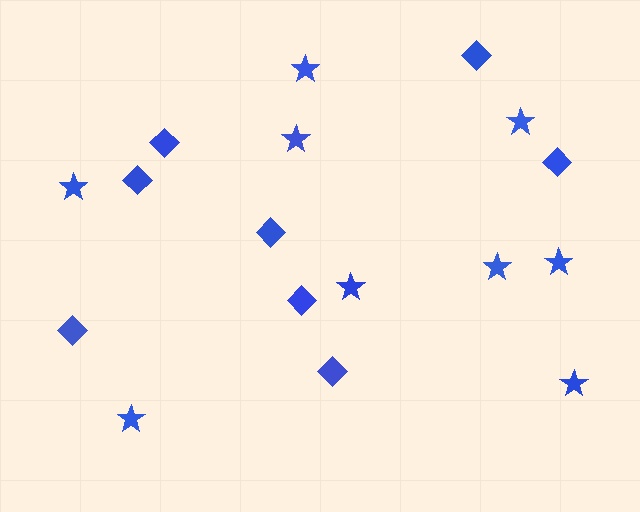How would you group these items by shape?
There are 2 groups: one group of stars (9) and one group of diamonds (8).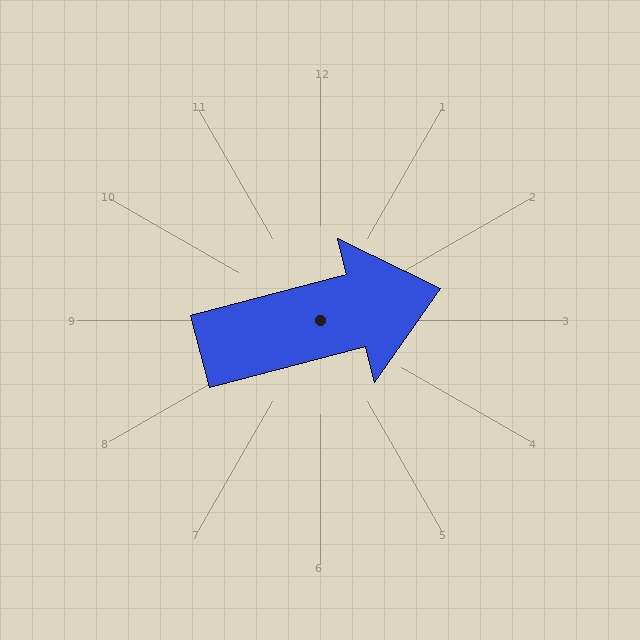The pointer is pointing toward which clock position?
Roughly 3 o'clock.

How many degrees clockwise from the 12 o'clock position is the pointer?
Approximately 75 degrees.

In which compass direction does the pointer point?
East.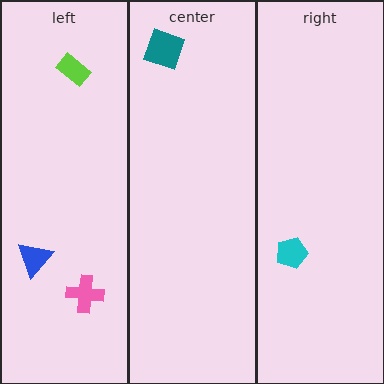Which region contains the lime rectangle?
The left region.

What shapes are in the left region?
The lime rectangle, the blue triangle, the pink cross.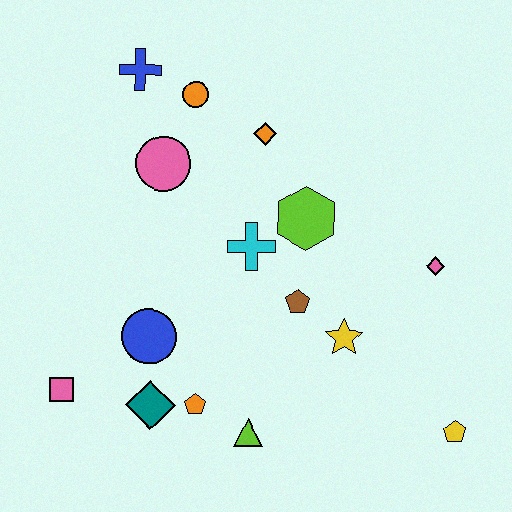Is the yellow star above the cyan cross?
No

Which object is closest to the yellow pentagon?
The yellow star is closest to the yellow pentagon.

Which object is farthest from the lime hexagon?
The pink square is farthest from the lime hexagon.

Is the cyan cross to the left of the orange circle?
No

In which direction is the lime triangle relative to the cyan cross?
The lime triangle is below the cyan cross.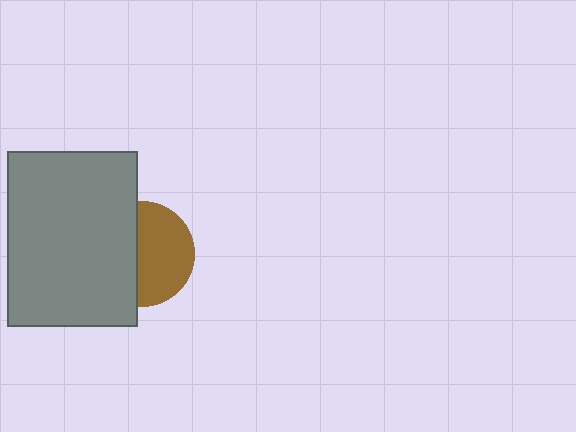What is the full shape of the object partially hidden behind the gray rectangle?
The partially hidden object is a brown circle.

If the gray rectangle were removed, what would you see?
You would see the complete brown circle.